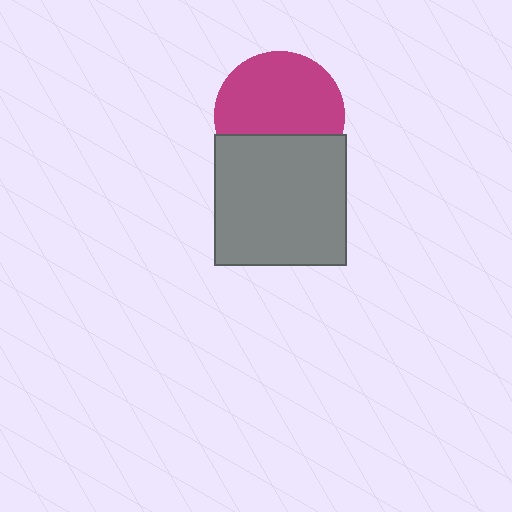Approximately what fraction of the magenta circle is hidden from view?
Roughly 33% of the magenta circle is hidden behind the gray rectangle.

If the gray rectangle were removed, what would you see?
You would see the complete magenta circle.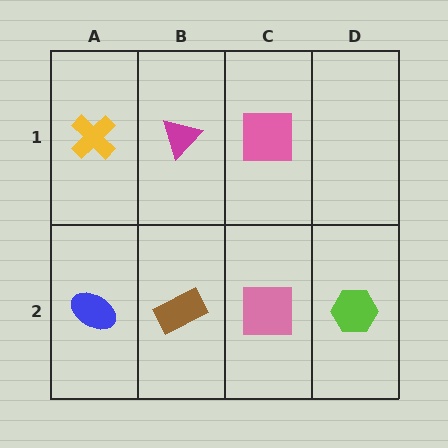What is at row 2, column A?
A blue ellipse.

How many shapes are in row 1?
3 shapes.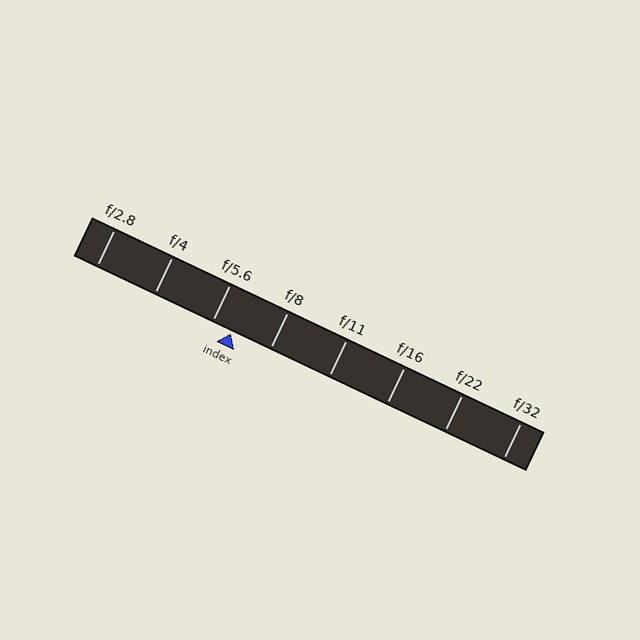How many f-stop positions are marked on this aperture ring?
There are 8 f-stop positions marked.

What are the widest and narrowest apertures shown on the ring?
The widest aperture shown is f/2.8 and the narrowest is f/32.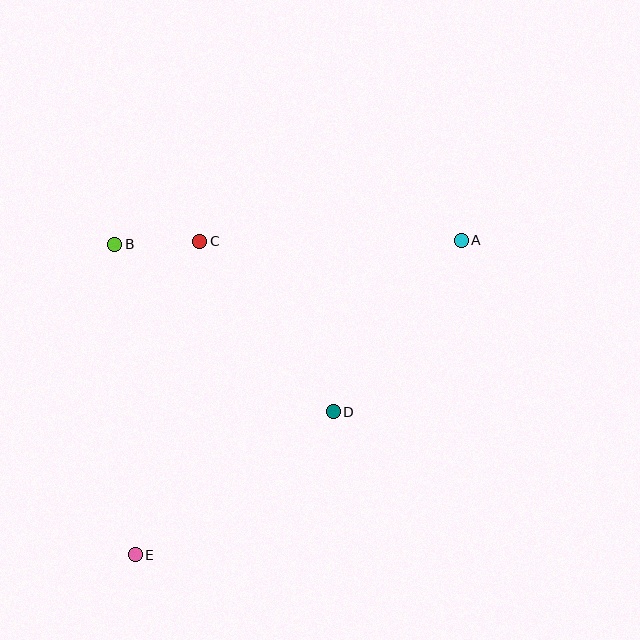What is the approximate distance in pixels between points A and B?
The distance between A and B is approximately 346 pixels.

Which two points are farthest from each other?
Points A and E are farthest from each other.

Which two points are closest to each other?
Points B and C are closest to each other.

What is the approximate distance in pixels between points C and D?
The distance between C and D is approximately 216 pixels.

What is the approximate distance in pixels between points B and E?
The distance between B and E is approximately 311 pixels.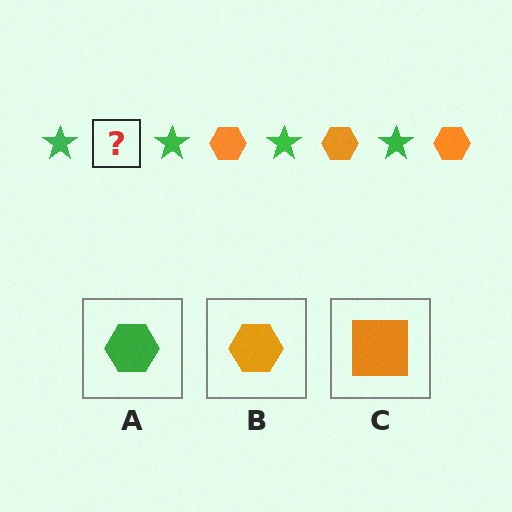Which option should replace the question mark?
Option B.